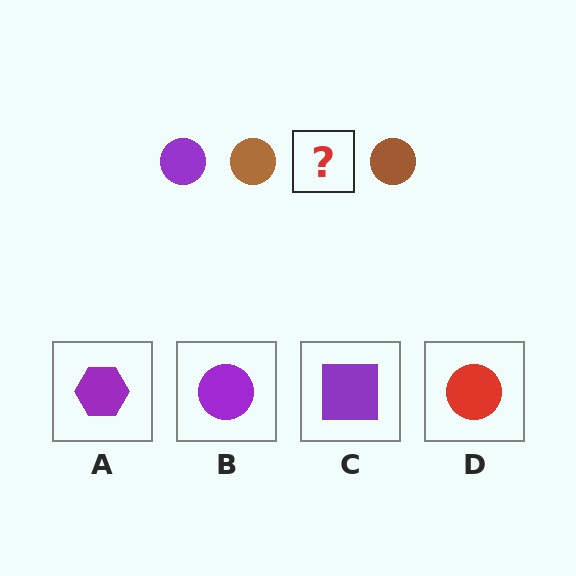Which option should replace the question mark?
Option B.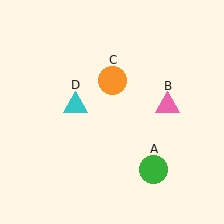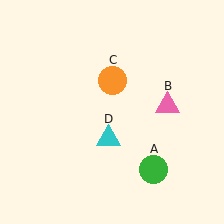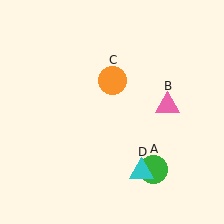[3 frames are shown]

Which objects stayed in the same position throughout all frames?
Green circle (object A) and pink triangle (object B) and orange circle (object C) remained stationary.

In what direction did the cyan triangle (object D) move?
The cyan triangle (object D) moved down and to the right.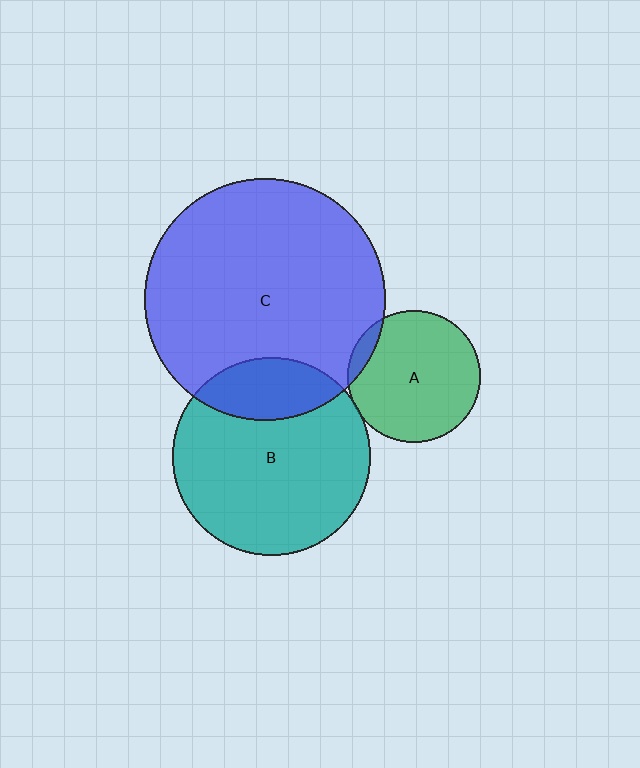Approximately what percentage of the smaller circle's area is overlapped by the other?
Approximately 20%.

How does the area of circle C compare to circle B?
Approximately 1.5 times.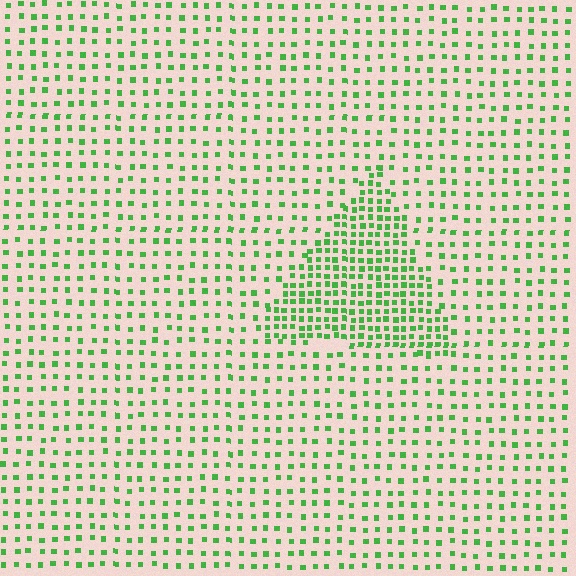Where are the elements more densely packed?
The elements are more densely packed inside the triangle boundary.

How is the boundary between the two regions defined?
The boundary is defined by a change in element density (approximately 2.1x ratio). All elements are the same color, size, and shape.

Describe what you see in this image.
The image contains small green elements arranged at two different densities. A triangle-shaped region is visible where the elements are more densely packed than the surrounding area.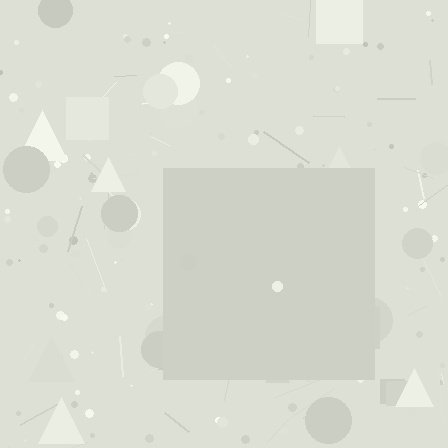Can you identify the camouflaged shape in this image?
The camouflaged shape is a square.